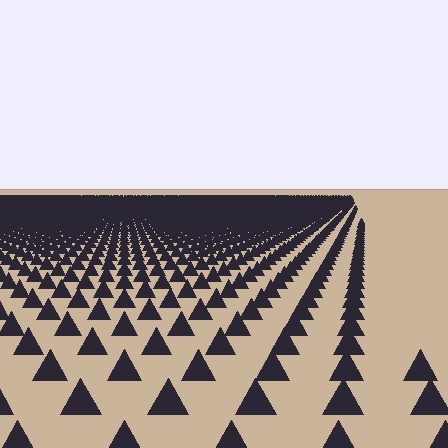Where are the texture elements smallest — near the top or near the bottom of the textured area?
Near the top.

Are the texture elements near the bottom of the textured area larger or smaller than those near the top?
Larger. Near the bottom, elements are closer to the viewer and appear at a bigger on-screen size.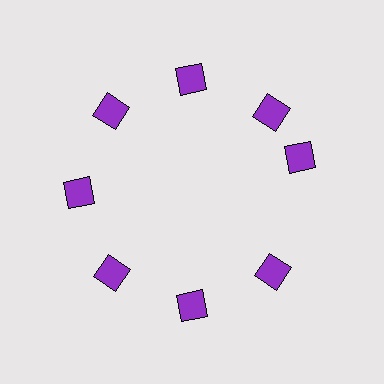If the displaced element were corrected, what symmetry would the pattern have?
It would have 8-fold rotational symmetry — the pattern would map onto itself every 45 degrees.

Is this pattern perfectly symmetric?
No. The 8 purple squares are arranged in a ring, but one element near the 3 o'clock position is rotated out of alignment along the ring, breaking the 8-fold rotational symmetry.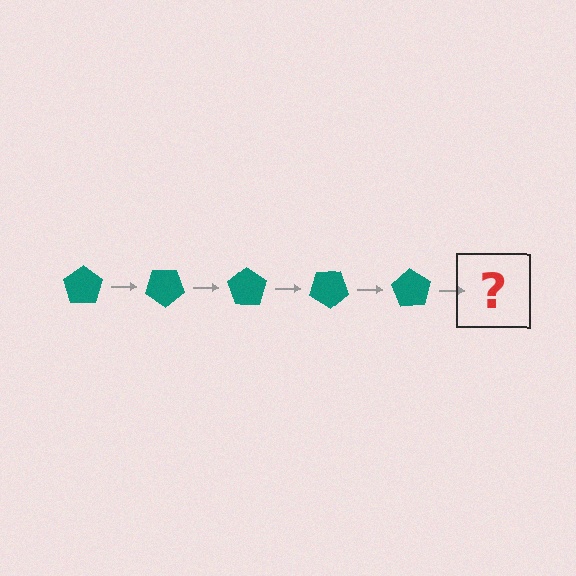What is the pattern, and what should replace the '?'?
The pattern is that the pentagon rotates 35 degrees each step. The '?' should be a teal pentagon rotated 175 degrees.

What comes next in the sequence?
The next element should be a teal pentagon rotated 175 degrees.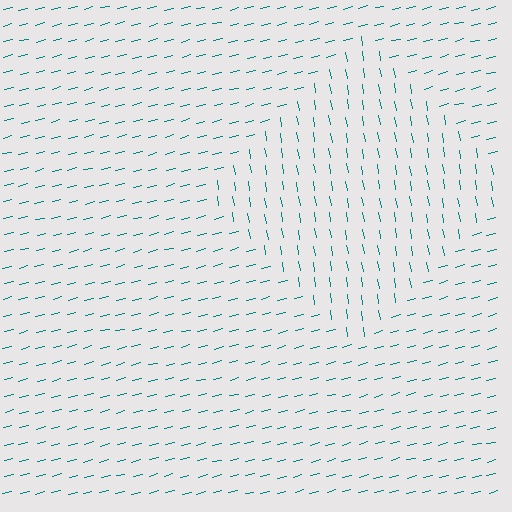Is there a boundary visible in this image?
Yes, there is a texture boundary formed by a change in line orientation.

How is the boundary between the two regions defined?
The boundary is defined purely by a change in line orientation (approximately 85 degrees difference). All lines are the same color and thickness.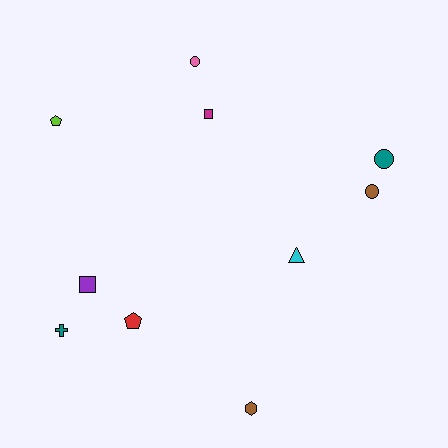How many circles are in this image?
There are 3 circles.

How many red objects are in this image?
There is 1 red object.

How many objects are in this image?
There are 10 objects.